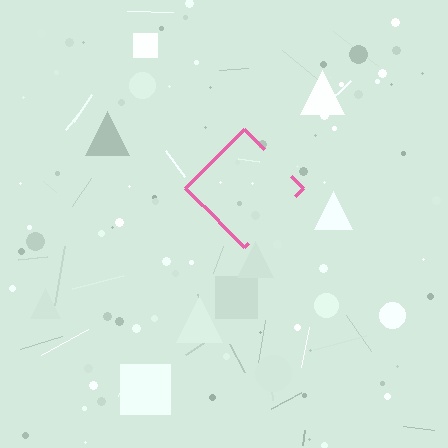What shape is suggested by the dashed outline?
The dashed outline suggests a diamond.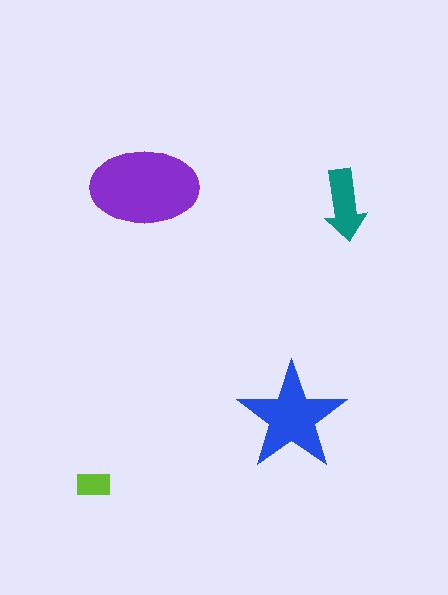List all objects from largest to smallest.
The purple ellipse, the blue star, the teal arrow, the lime rectangle.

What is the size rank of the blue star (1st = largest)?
2nd.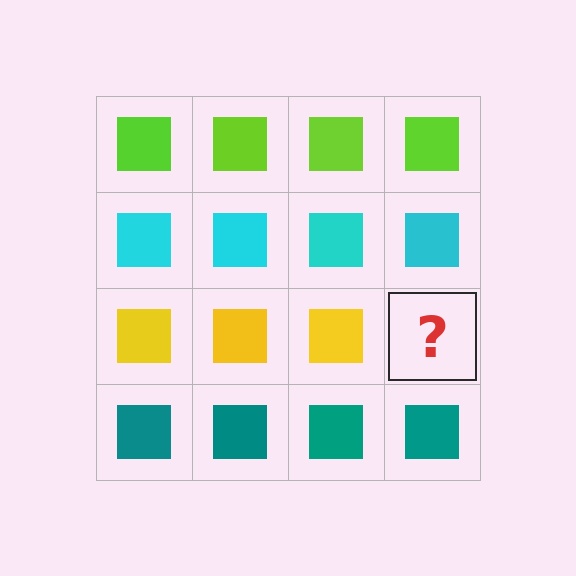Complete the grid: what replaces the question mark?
The question mark should be replaced with a yellow square.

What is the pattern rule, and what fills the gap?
The rule is that each row has a consistent color. The gap should be filled with a yellow square.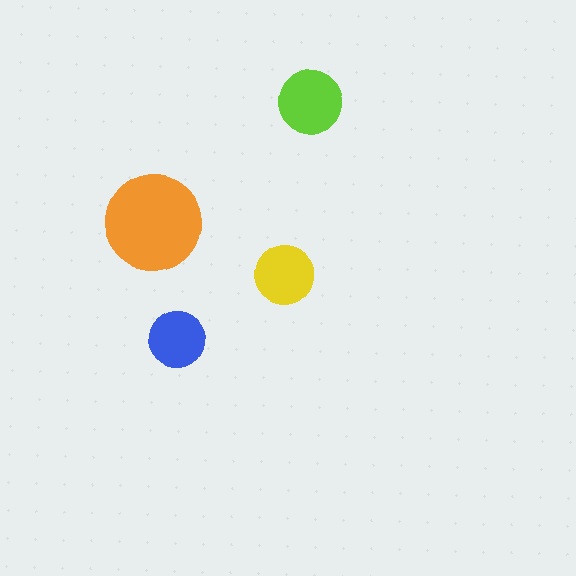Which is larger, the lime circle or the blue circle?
The lime one.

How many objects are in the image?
There are 4 objects in the image.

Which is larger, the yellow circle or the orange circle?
The orange one.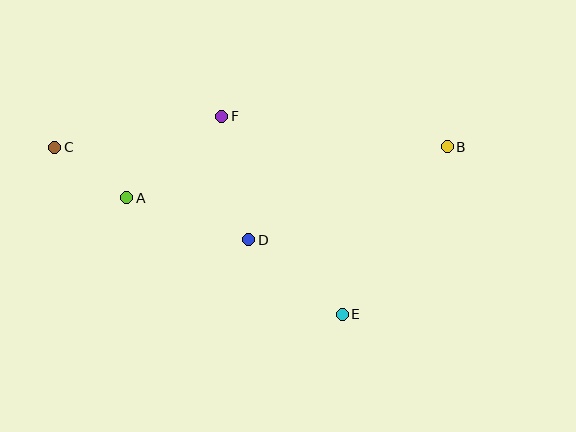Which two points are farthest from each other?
Points B and C are farthest from each other.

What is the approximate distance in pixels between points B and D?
The distance between B and D is approximately 219 pixels.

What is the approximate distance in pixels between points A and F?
The distance between A and F is approximately 125 pixels.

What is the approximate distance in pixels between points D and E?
The distance between D and E is approximately 120 pixels.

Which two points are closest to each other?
Points A and C are closest to each other.